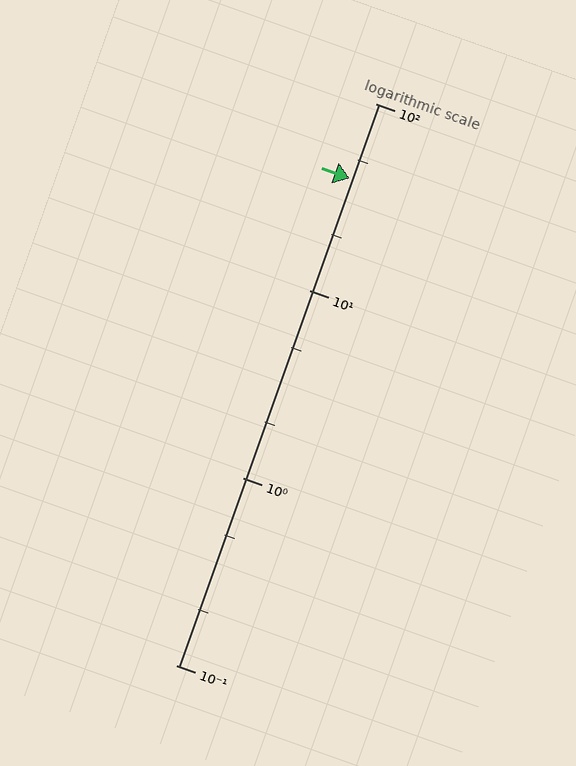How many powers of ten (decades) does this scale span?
The scale spans 3 decades, from 0.1 to 100.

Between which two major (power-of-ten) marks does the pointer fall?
The pointer is between 10 and 100.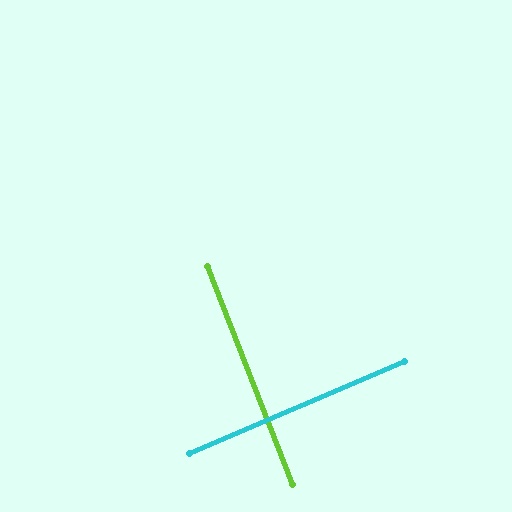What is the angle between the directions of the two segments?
Approximately 88 degrees.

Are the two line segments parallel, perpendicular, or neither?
Perpendicular — they meet at approximately 88°.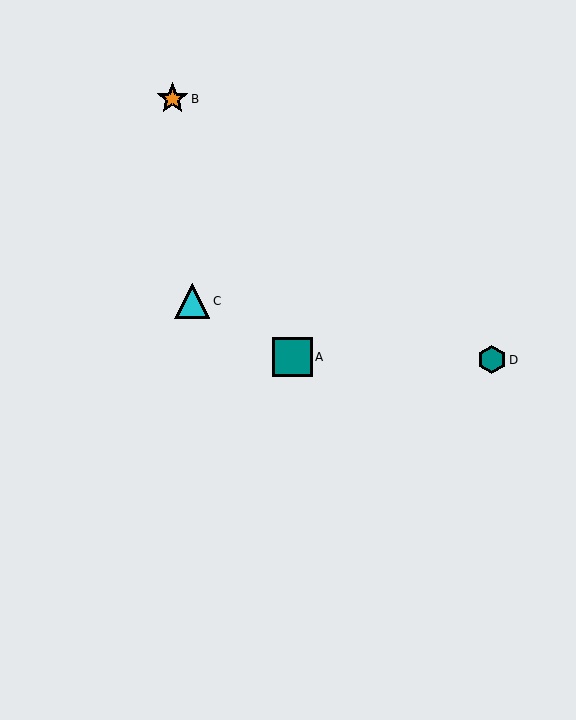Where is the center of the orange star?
The center of the orange star is at (172, 99).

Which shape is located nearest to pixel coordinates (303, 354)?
The teal square (labeled A) at (292, 357) is nearest to that location.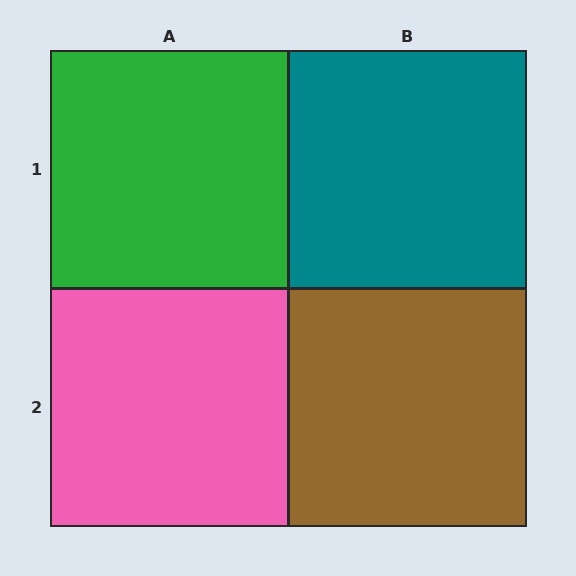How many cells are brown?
1 cell is brown.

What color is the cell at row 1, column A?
Green.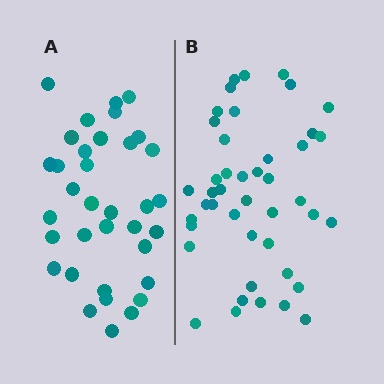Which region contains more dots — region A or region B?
Region B (the right region) has more dots.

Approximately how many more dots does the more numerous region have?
Region B has roughly 8 or so more dots than region A.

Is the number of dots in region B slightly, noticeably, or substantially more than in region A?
Region B has noticeably more, but not dramatically so. The ratio is roughly 1.3 to 1.